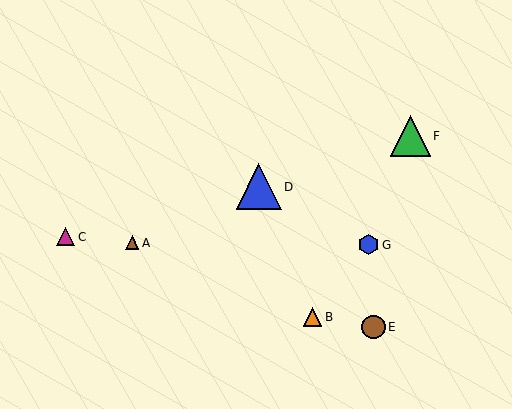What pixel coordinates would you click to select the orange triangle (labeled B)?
Click at (312, 317) to select the orange triangle B.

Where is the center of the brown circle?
The center of the brown circle is at (373, 327).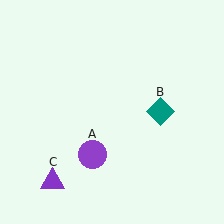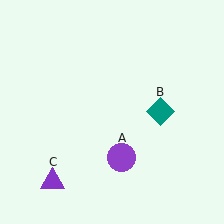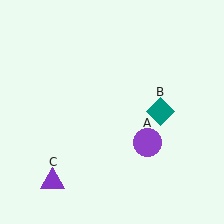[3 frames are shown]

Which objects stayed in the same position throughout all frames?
Teal diamond (object B) and purple triangle (object C) remained stationary.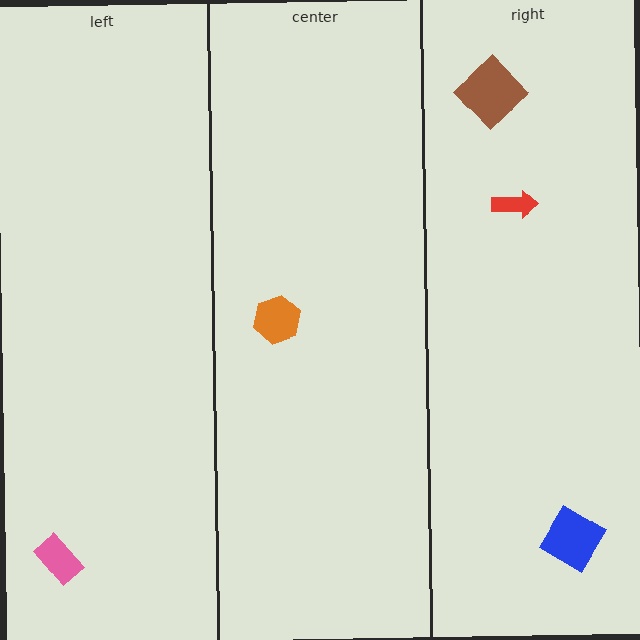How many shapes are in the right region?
3.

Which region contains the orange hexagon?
The center region.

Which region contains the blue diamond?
The right region.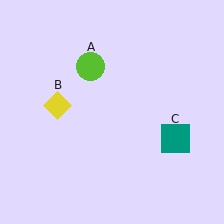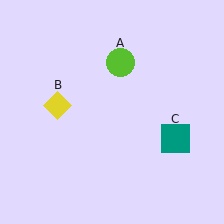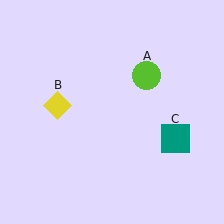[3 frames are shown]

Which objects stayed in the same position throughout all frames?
Yellow diamond (object B) and teal square (object C) remained stationary.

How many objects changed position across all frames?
1 object changed position: lime circle (object A).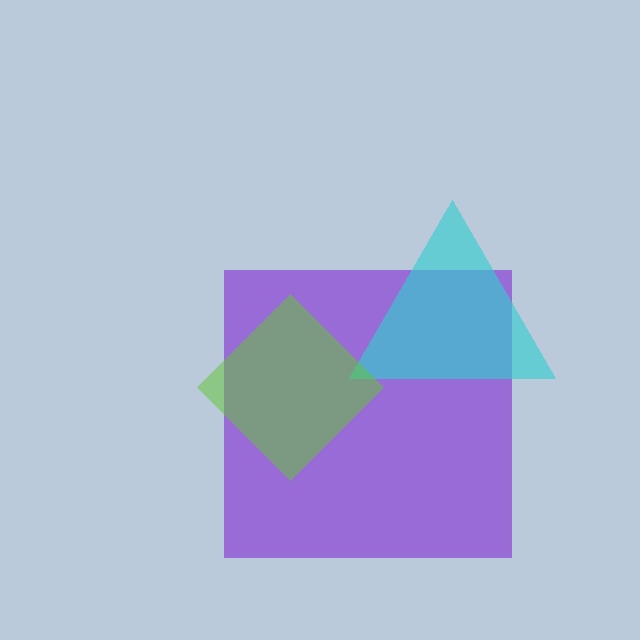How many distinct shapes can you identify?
There are 3 distinct shapes: a purple square, a cyan triangle, a lime diamond.